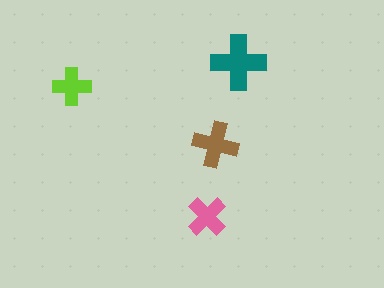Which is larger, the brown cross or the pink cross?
The brown one.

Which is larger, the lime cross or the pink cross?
The pink one.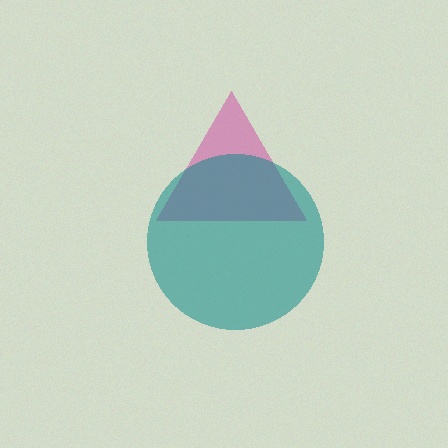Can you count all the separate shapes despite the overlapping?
Yes, there are 2 separate shapes.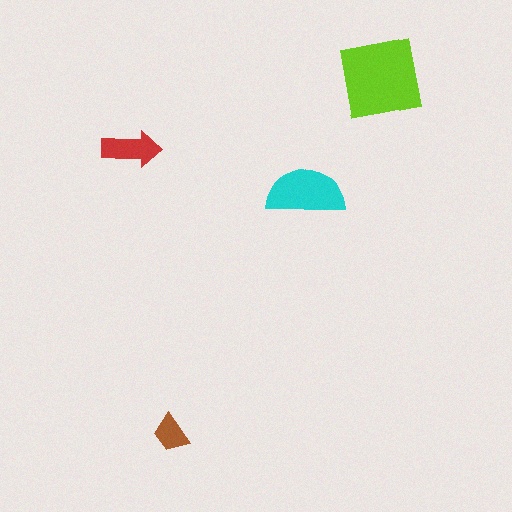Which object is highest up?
The lime square is topmost.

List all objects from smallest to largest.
The brown trapezoid, the red arrow, the cyan semicircle, the lime square.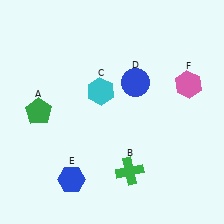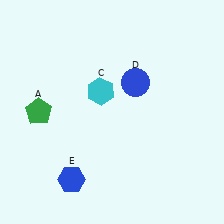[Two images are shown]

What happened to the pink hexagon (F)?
The pink hexagon (F) was removed in Image 2. It was in the top-right area of Image 1.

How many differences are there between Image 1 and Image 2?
There are 2 differences between the two images.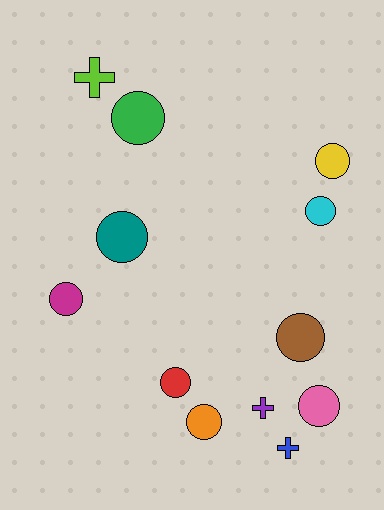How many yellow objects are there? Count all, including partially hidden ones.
There is 1 yellow object.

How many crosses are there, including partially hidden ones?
There are 3 crosses.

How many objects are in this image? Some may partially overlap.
There are 12 objects.